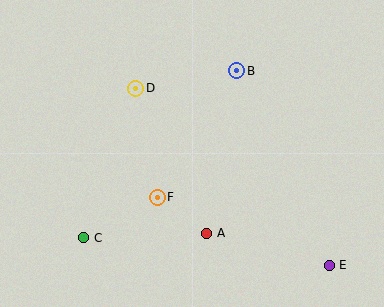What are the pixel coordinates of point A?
Point A is at (207, 233).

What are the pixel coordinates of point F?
Point F is at (157, 197).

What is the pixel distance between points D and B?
The distance between D and B is 103 pixels.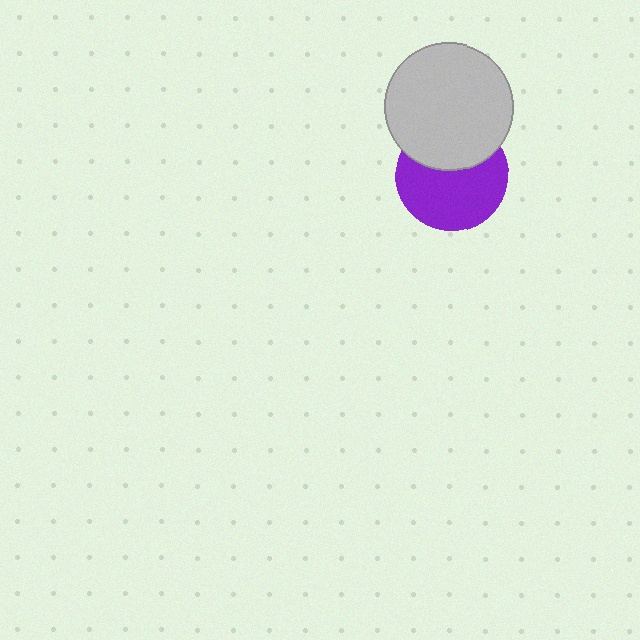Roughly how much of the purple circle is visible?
About half of it is visible (roughly 63%).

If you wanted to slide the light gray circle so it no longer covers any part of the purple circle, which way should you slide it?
Slide it up — that is the most direct way to separate the two shapes.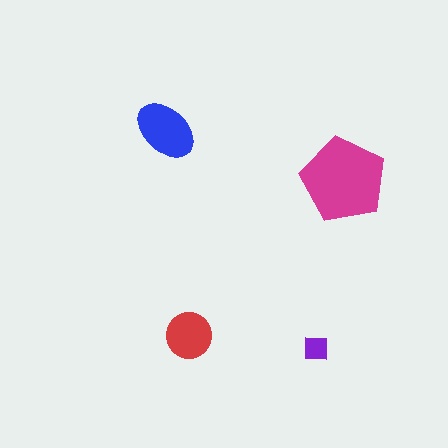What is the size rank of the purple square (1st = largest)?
4th.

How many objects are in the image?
There are 4 objects in the image.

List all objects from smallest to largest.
The purple square, the red circle, the blue ellipse, the magenta pentagon.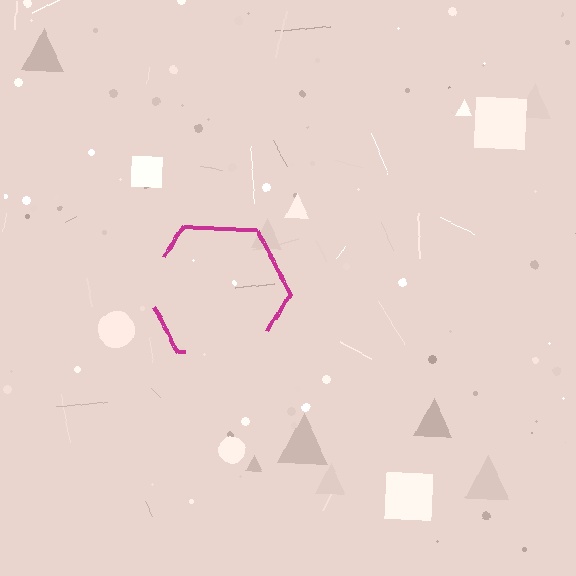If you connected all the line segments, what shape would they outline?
They would outline a hexagon.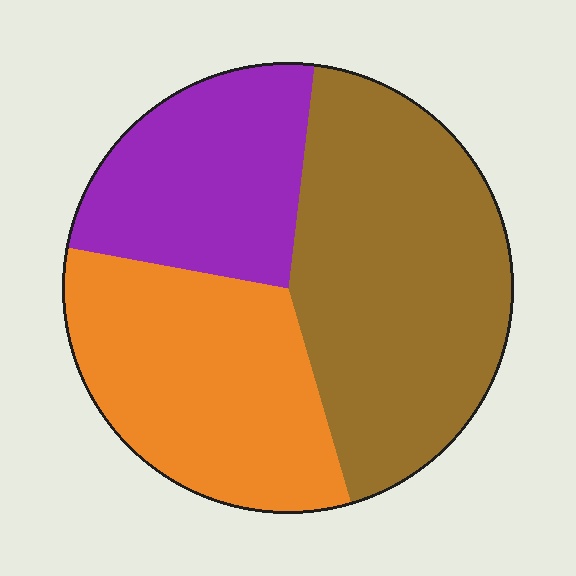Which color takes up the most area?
Brown, at roughly 45%.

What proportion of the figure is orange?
Orange covers around 30% of the figure.